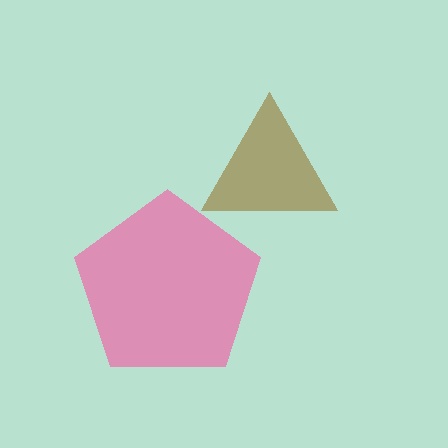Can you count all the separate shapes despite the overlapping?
Yes, there are 2 separate shapes.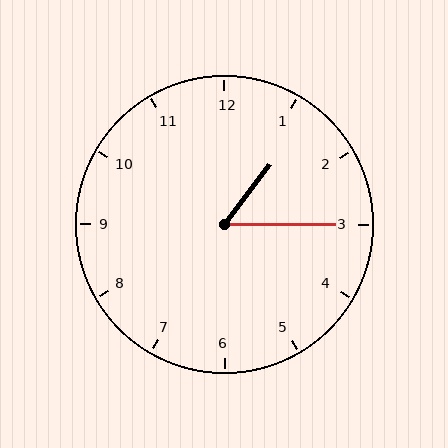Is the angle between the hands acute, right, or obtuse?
It is acute.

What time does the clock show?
1:15.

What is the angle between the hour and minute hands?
Approximately 52 degrees.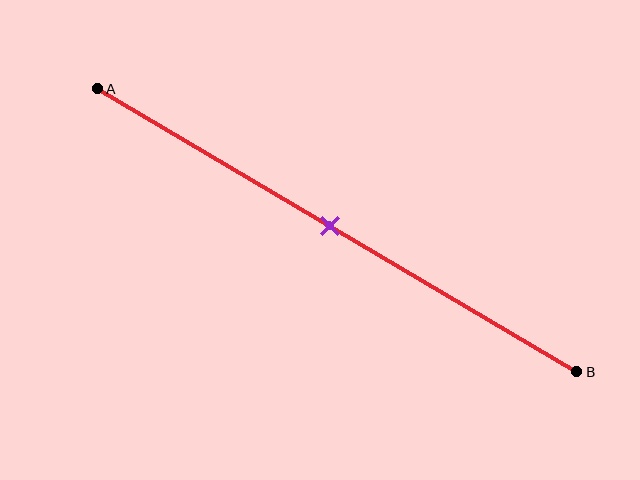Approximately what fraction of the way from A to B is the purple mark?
The purple mark is approximately 50% of the way from A to B.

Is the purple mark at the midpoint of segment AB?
Yes, the mark is approximately at the midpoint.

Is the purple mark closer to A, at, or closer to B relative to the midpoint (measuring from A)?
The purple mark is approximately at the midpoint of segment AB.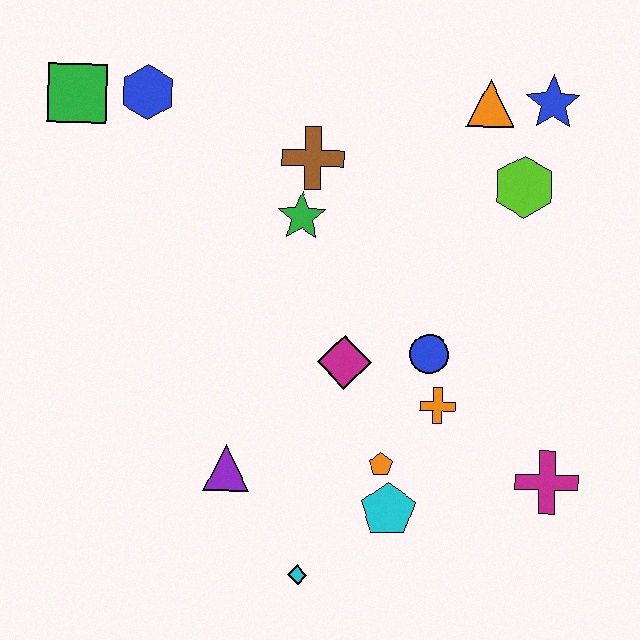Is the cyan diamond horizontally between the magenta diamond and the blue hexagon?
Yes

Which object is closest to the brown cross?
The green star is closest to the brown cross.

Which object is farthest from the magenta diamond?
The green square is farthest from the magenta diamond.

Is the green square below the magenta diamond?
No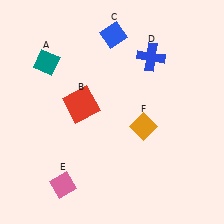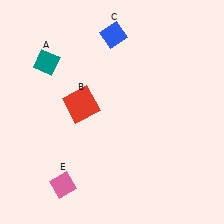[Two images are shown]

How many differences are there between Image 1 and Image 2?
There are 2 differences between the two images.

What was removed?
The blue cross (D), the orange diamond (F) were removed in Image 2.